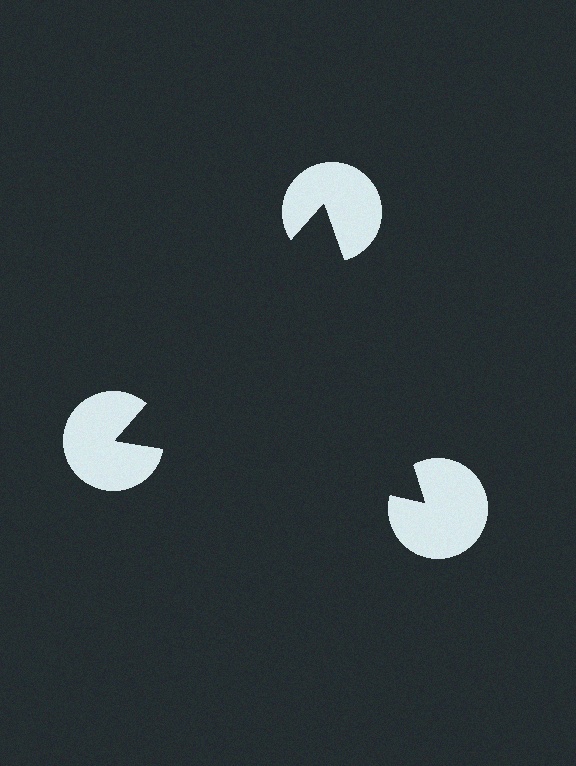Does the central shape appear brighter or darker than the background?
It typically appears slightly darker than the background, even though no actual brightness change is drawn.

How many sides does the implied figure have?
3 sides.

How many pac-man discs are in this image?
There are 3 — one at each vertex of the illusory triangle.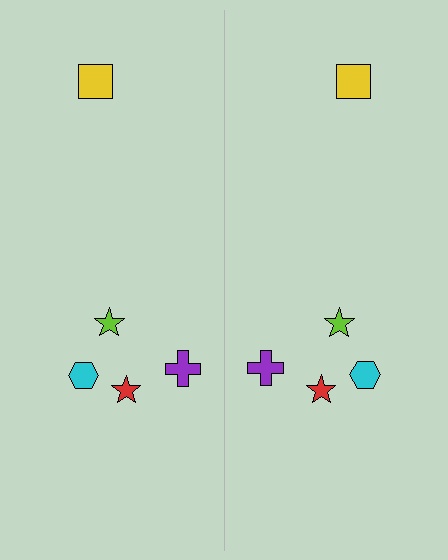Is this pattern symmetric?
Yes, this pattern has bilateral (reflection) symmetry.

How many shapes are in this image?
There are 10 shapes in this image.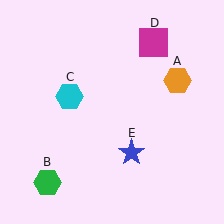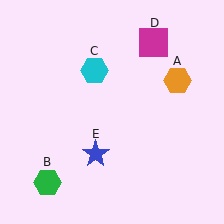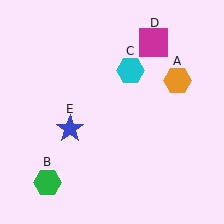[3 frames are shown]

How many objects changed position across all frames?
2 objects changed position: cyan hexagon (object C), blue star (object E).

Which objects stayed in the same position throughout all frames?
Orange hexagon (object A) and green hexagon (object B) and magenta square (object D) remained stationary.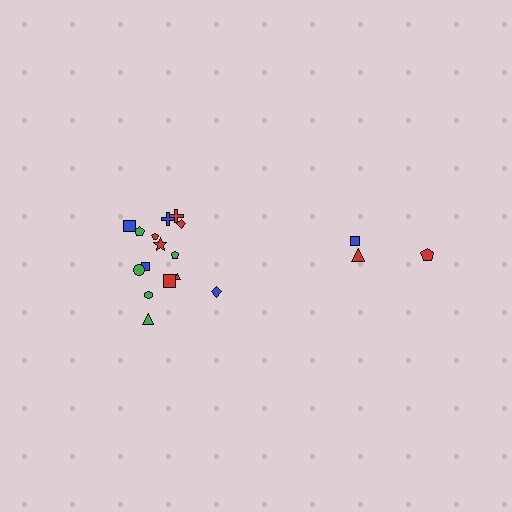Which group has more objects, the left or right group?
The left group.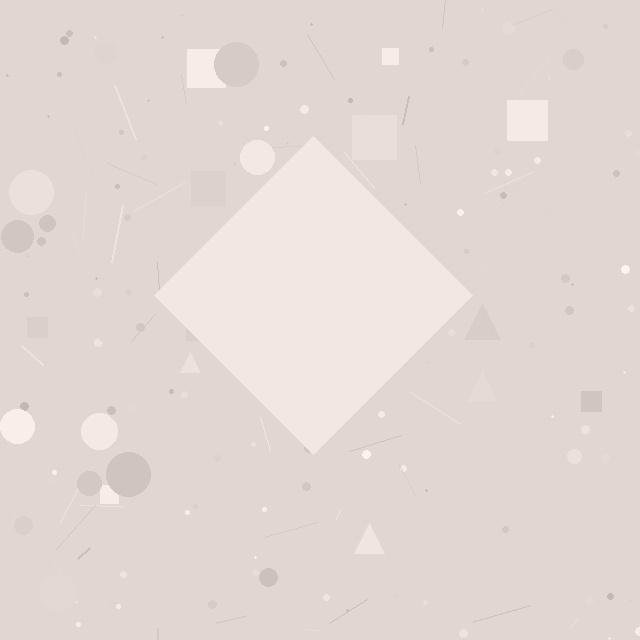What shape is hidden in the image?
A diamond is hidden in the image.